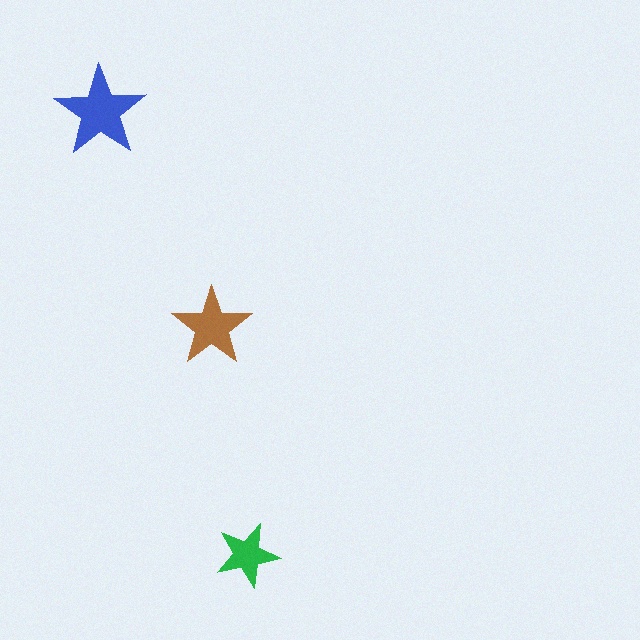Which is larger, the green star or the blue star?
The blue one.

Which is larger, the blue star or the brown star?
The blue one.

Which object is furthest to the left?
The blue star is leftmost.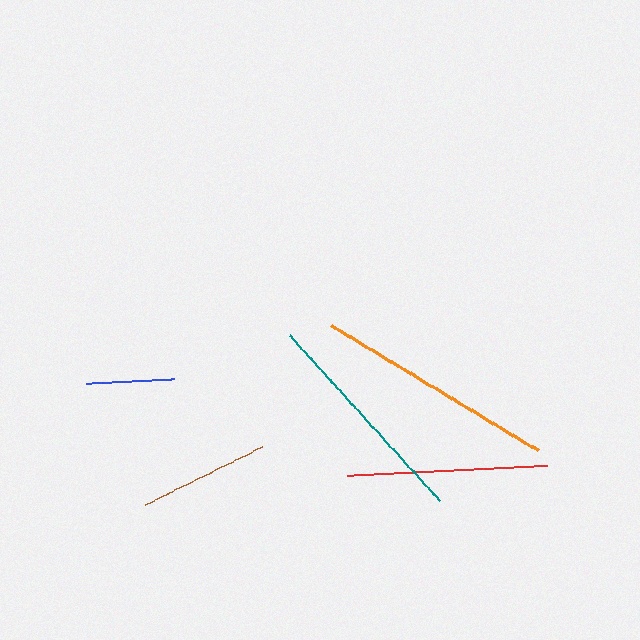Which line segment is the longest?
The orange line is the longest at approximately 241 pixels.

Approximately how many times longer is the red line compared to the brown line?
The red line is approximately 1.5 times the length of the brown line.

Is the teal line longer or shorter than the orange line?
The orange line is longer than the teal line.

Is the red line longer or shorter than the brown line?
The red line is longer than the brown line.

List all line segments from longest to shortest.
From longest to shortest: orange, teal, red, brown, blue.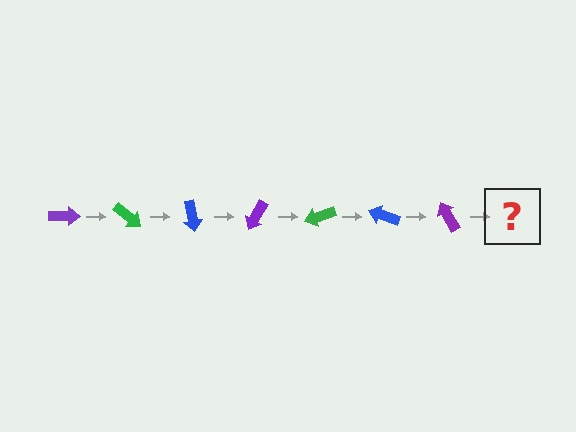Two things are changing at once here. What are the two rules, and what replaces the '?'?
The two rules are that it rotates 40 degrees each step and the color cycles through purple, green, and blue. The '?' should be a green arrow, rotated 280 degrees from the start.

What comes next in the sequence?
The next element should be a green arrow, rotated 280 degrees from the start.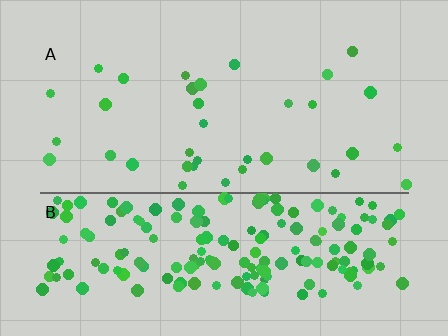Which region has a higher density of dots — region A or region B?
B (the bottom).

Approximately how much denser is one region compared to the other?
Approximately 5.7× — region B over region A.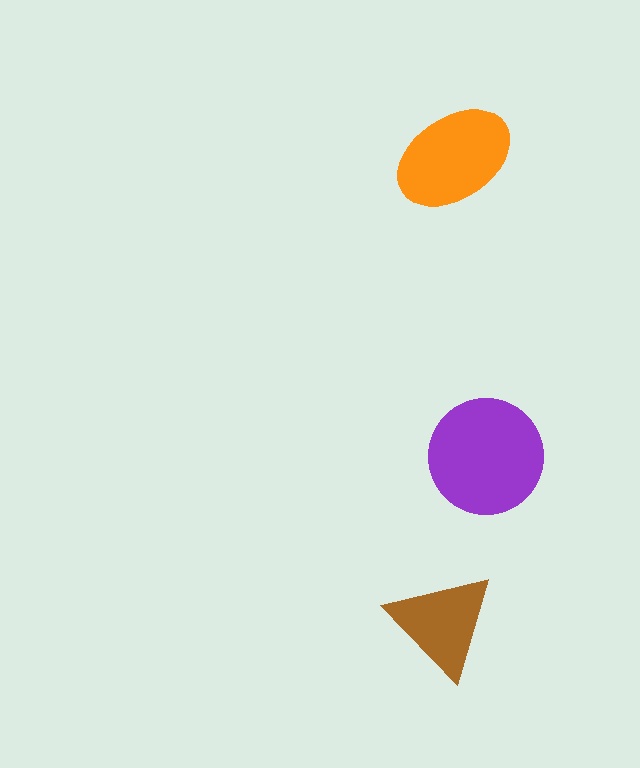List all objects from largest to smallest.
The purple circle, the orange ellipse, the brown triangle.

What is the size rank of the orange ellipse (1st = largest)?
2nd.